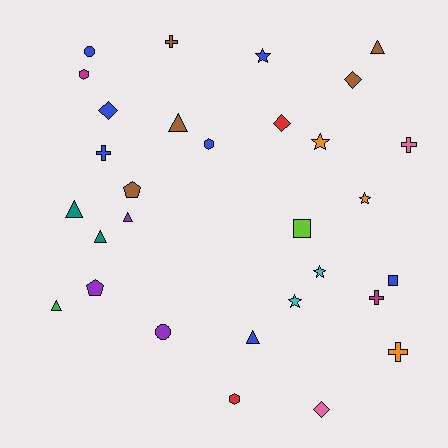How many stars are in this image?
There are 5 stars.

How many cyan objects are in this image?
There are 2 cyan objects.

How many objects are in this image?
There are 30 objects.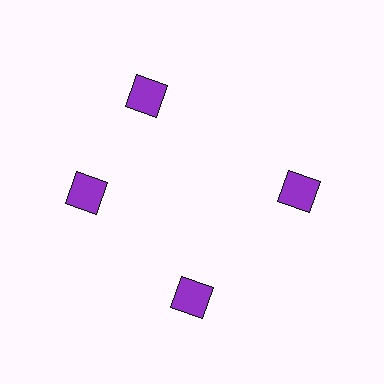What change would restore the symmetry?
The symmetry would be restored by rotating it back into even spacing with its neighbors so that all 4 squares sit at equal angles and equal distance from the center.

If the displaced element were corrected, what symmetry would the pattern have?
It would have 4-fold rotational symmetry — the pattern would map onto itself every 90 degrees.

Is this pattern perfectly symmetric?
No. The 4 purple squares are arranged in a ring, but one element near the 12 o'clock position is rotated out of alignment along the ring, breaking the 4-fold rotational symmetry.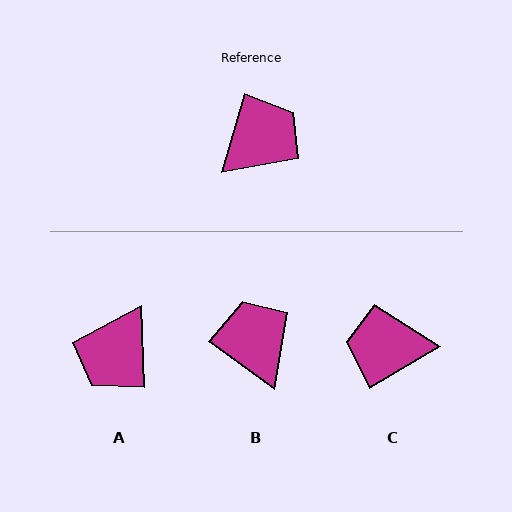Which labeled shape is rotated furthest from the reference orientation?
A, about 162 degrees away.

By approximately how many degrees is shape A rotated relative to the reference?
Approximately 162 degrees clockwise.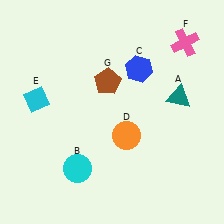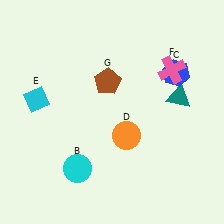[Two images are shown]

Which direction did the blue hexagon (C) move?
The blue hexagon (C) moved right.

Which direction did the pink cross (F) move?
The pink cross (F) moved down.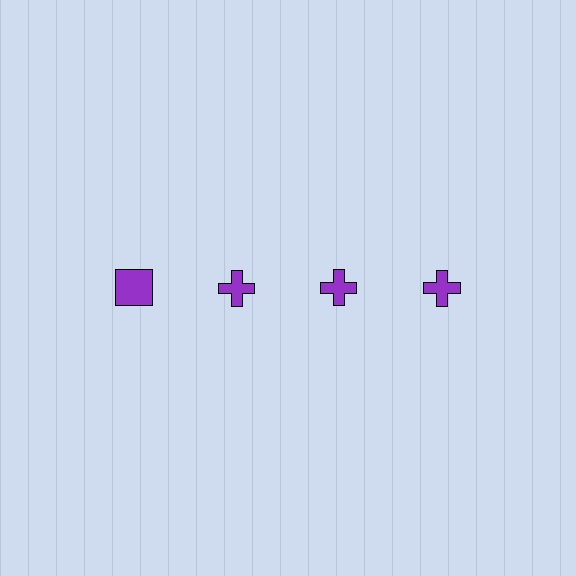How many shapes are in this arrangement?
There are 4 shapes arranged in a grid pattern.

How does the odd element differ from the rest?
It has a different shape: square instead of cross.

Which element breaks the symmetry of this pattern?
The purple square in the top row, leftmost column breaks the symmetry. All other shapes are purple crosses.